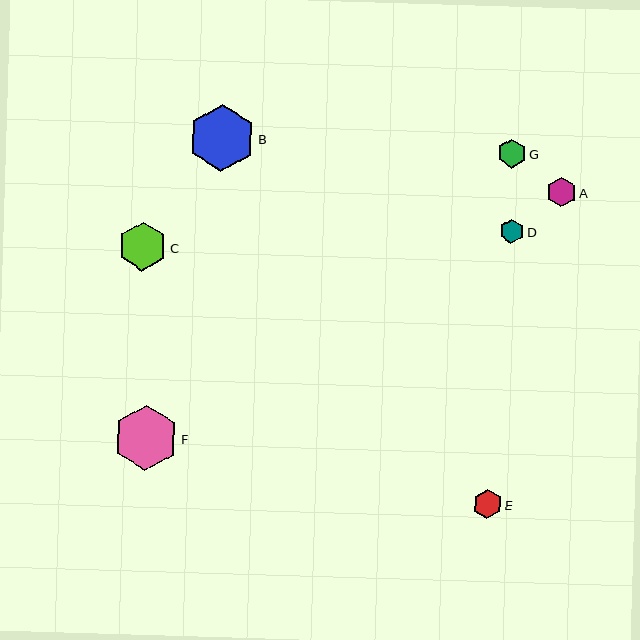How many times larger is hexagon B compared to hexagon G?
Hexagon B is approximately 2.3 times the size of hexagon G.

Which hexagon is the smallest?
Hexagon D is the smallest with a size of approximately 24 pixels.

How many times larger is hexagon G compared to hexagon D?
Hexagon G is approximately 1.2 times the size of hexagon D.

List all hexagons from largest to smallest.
From largest to smallest: B, F, C, A, G, E, D.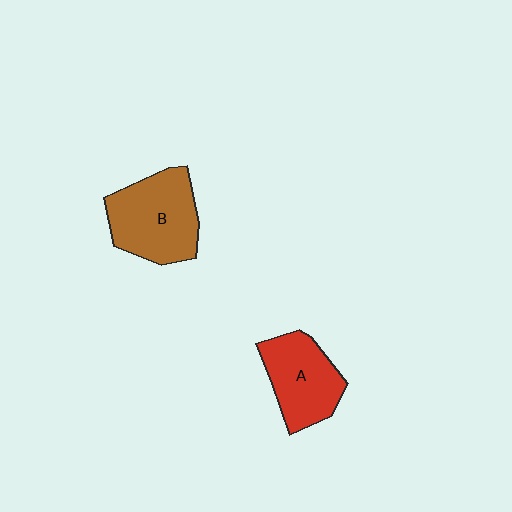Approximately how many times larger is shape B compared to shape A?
Approximately 1.2 times.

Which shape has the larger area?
Shape B (brown).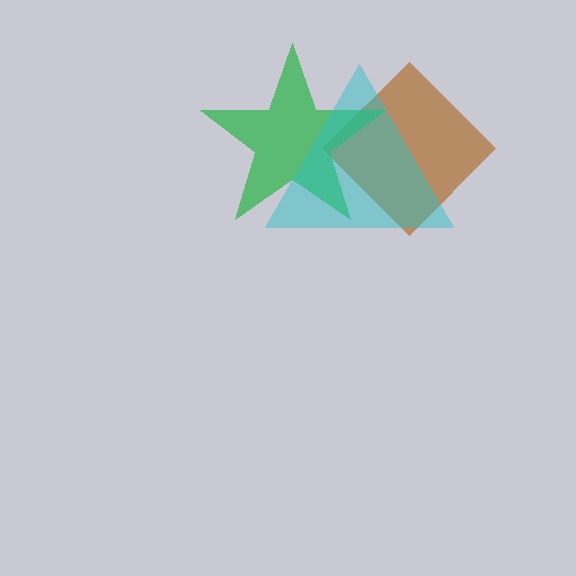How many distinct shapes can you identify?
There are 3 distinct shapes: a brown diamond, a green star, a cyan triangle.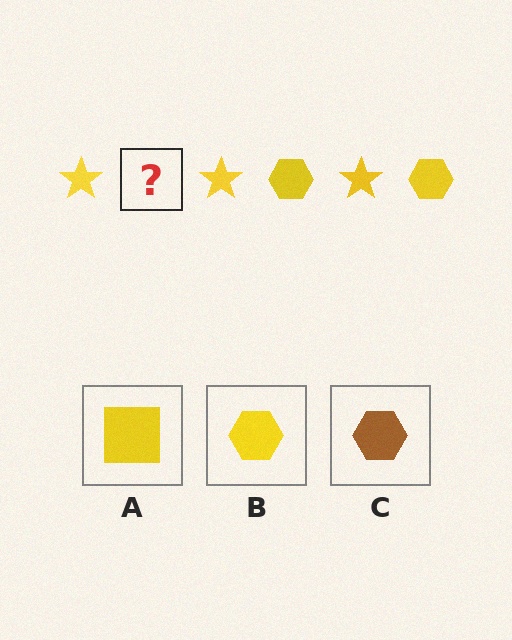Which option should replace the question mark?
Option B.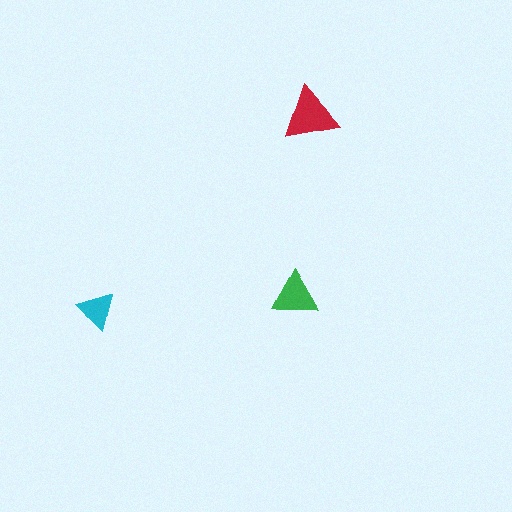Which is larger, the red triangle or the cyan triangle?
The red one.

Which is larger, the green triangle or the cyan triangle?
The green one.